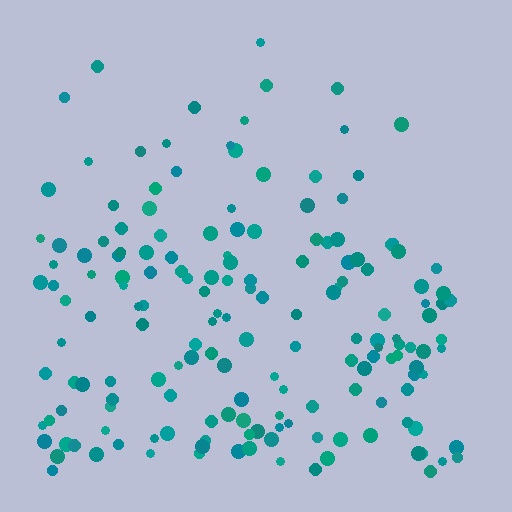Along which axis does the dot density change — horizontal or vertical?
Vertical.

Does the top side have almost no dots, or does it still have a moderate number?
Still a moderate number, just noticeably fewer than the bottom.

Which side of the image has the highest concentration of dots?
The bottom.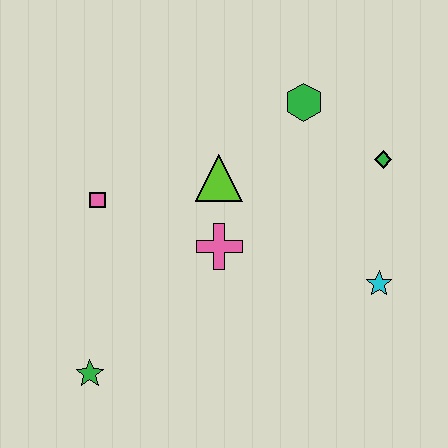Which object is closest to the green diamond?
The green hexagon is closest to the green diamond.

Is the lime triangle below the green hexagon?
Yes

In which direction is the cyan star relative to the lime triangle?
The cyan star is to the right of the lime triangle.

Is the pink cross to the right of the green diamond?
No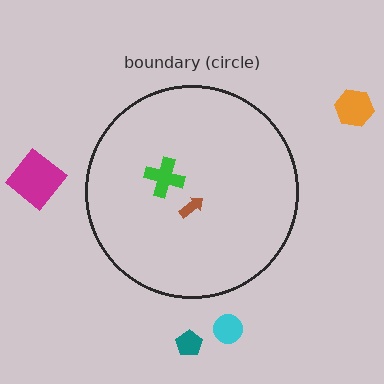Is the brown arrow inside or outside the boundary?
Inside.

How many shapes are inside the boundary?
2 inside, 4 outside.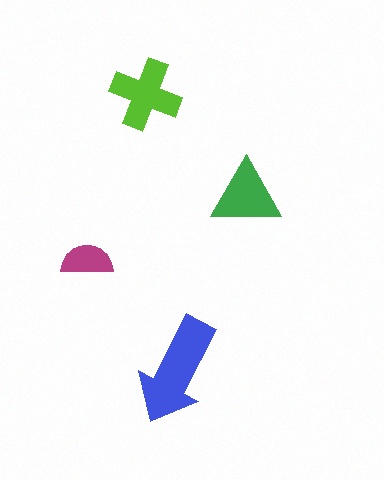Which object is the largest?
The blue arrow.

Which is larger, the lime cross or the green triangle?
The lime cross.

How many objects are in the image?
There are 4 objects in the image.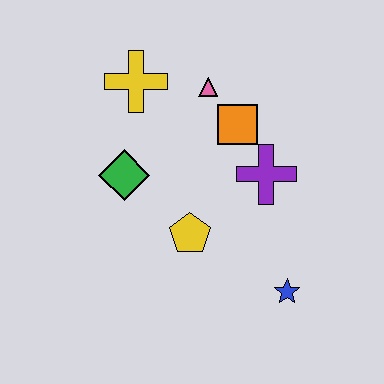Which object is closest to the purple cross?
The orange square is closest to the purple cross.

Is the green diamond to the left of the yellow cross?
Yes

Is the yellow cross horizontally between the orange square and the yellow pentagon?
No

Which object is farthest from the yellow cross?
The blue star is farthest from the yellow cross.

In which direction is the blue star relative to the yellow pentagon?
The blue star is to the right of the yellow pentagon.